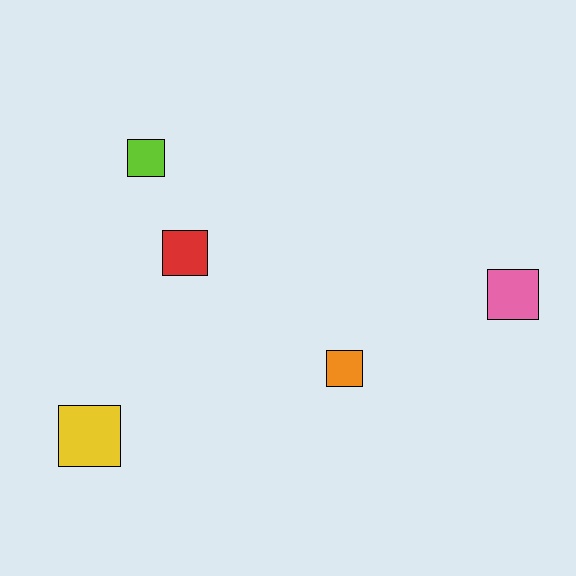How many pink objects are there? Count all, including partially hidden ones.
There is 1 pink object.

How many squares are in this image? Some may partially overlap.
There are 5 squares.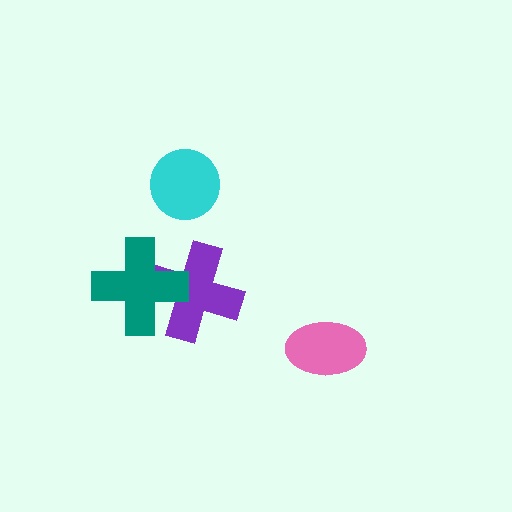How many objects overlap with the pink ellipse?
0 objects overlap with the pink ellipse.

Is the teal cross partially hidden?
No, no other shape covers it.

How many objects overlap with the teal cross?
1 object overlaps with the teal cross.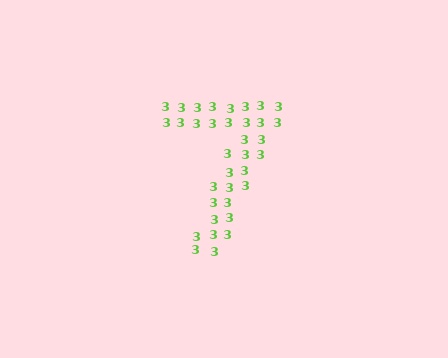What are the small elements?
The small elements are digit 3's.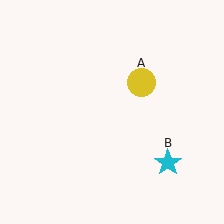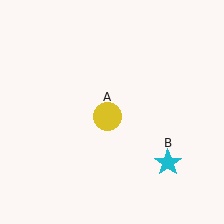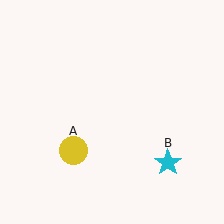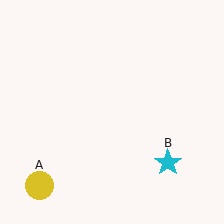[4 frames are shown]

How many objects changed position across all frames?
1 object changed position: yellow circle (object A).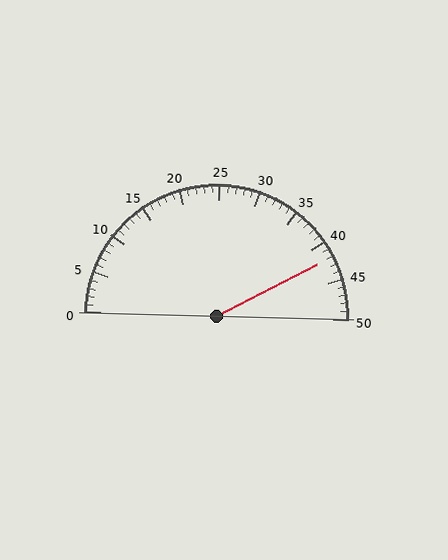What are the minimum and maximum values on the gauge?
The gauge ranges from 0 to 50.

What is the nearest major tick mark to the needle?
The nearest major tick mark is 40.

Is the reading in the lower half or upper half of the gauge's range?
The reading is in the upper half of the range (0 to 50).